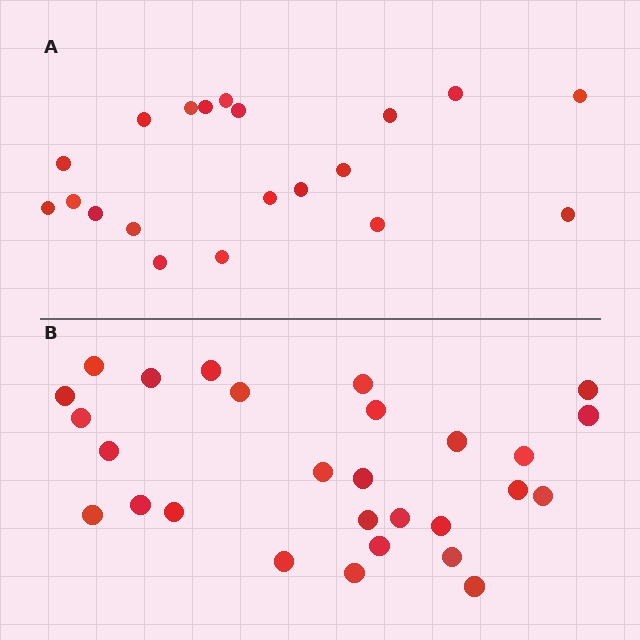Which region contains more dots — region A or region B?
Region B (the bottom region) has more dots.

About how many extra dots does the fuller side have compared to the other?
Region B has roughly 8 or so more dots than region A.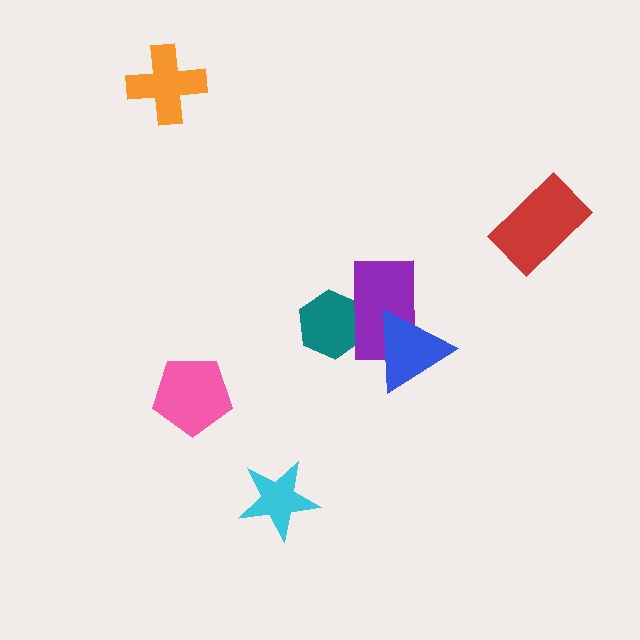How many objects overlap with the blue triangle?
1 object overlaps with the blue triangle.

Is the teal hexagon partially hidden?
Yes, it is partially covered by another shape.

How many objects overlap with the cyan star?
0 objects overlap with the cyan star.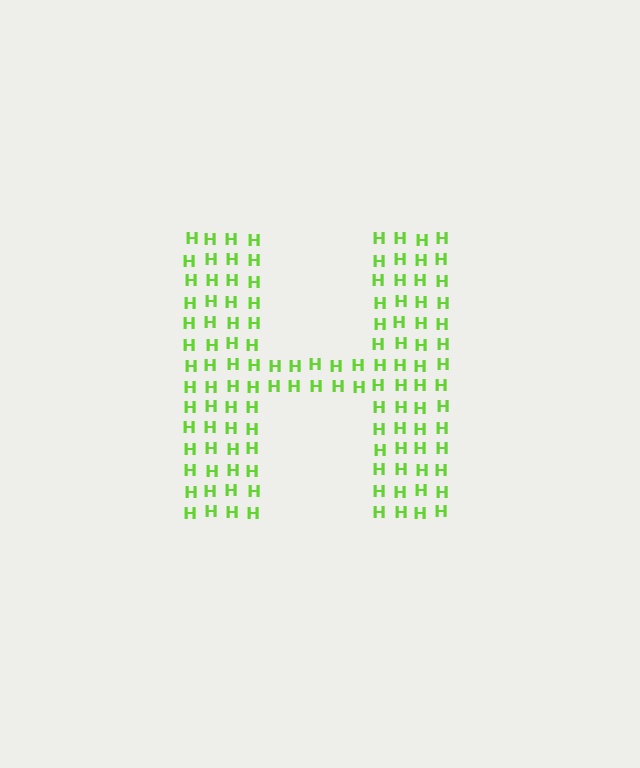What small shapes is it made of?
It is made of small letter H's.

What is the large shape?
The large shape is the letter H.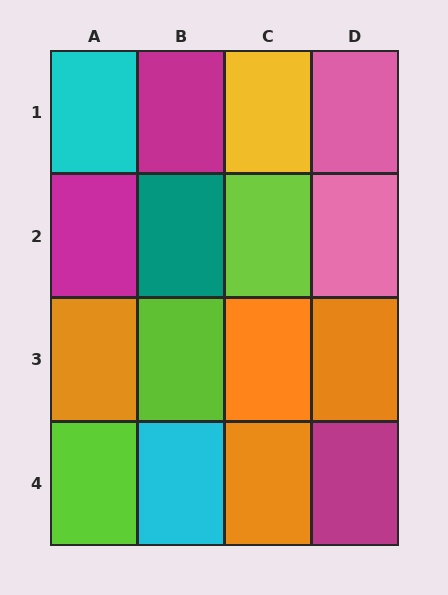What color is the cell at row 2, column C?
Lime.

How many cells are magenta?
3 cells are magenta.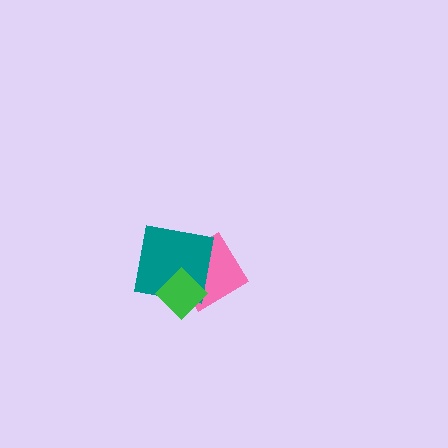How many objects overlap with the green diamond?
2 objects overlap with the green diamond.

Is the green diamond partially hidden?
No, no other shape covers it.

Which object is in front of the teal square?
The green diamond is in front of the teal square.